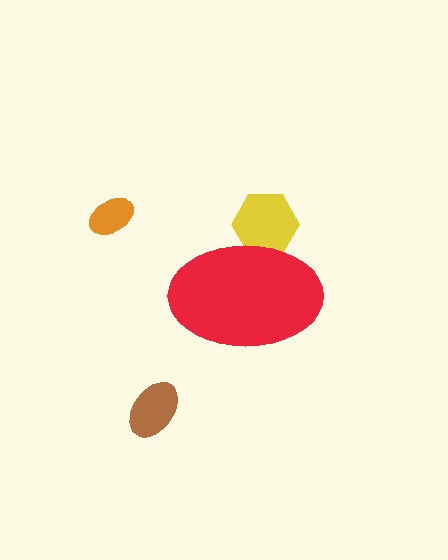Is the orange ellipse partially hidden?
No, the orange ellipse is fully visible.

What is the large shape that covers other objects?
A red ellipse.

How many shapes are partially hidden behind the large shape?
1 shape is partially hidden.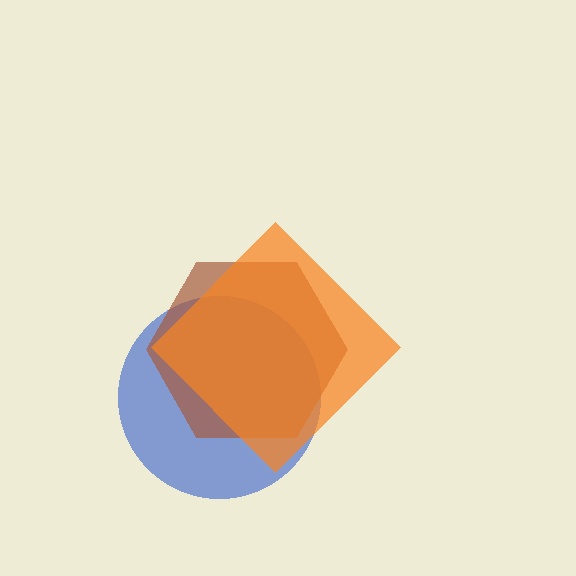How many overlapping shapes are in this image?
There are 3 overlapping shapes in the image.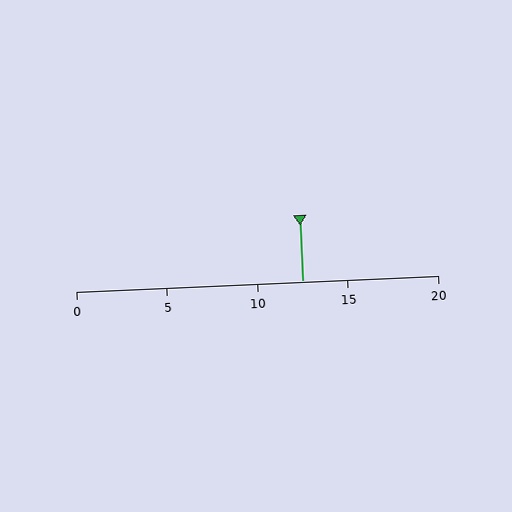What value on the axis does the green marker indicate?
The marker indicates approximately 12.5.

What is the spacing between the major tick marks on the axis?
The major ticks are spaced 5 apart.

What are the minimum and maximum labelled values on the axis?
The axis runs from 0 to 20.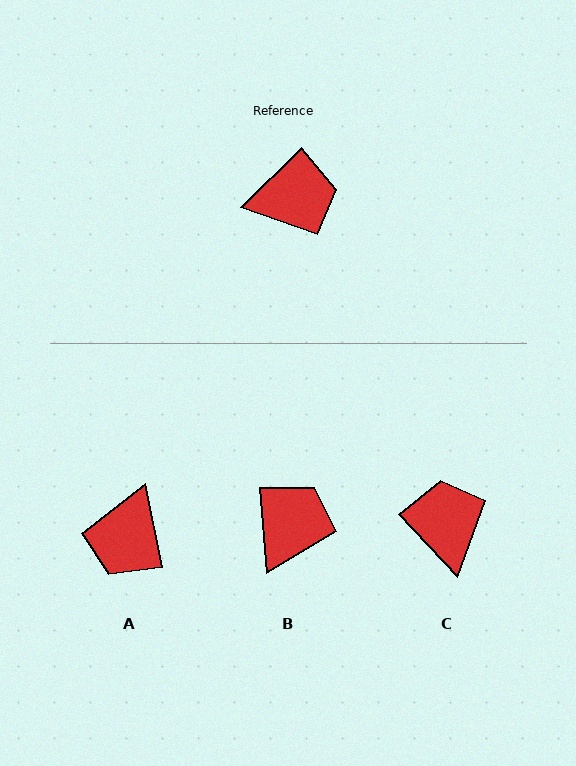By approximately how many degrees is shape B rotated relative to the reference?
Approximately 50 degrees counter-clockwise.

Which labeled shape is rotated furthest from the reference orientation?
A, about 123 degrees away.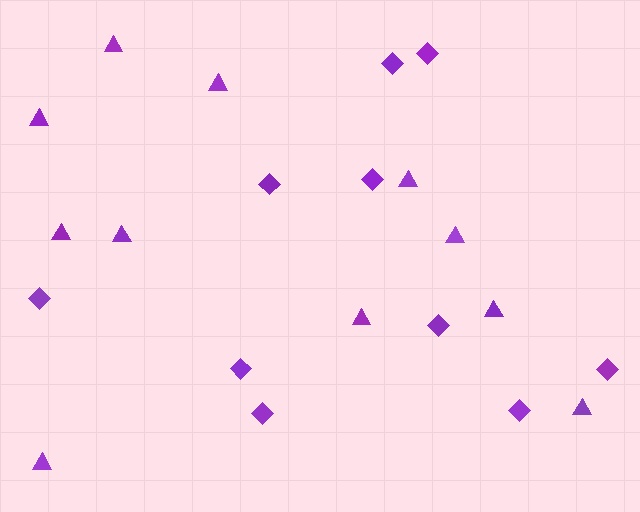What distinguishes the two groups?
There are 2 groups: one group of triangles (11) and one group of diamonds (10).